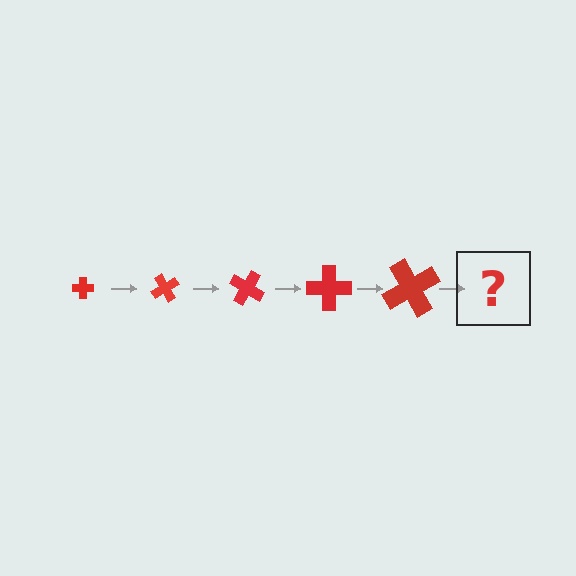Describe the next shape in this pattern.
It should be a cross, larger than the previous one and rotated 300 degrees from the start.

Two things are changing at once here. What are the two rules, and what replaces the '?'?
The two rules are that the cross grows larger each step and it rotates 60 degrees each step. The '?' should be a cross, larger than the previous one and rotated 300 degrees from the start.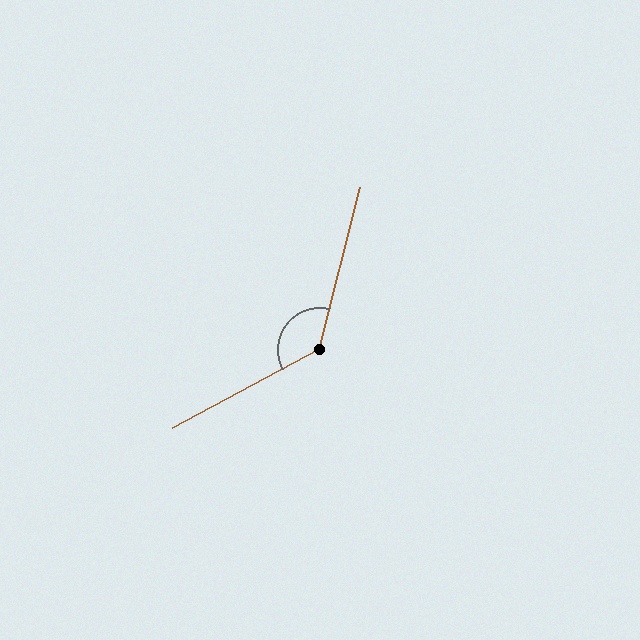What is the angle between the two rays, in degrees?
Approximately 132 degrees.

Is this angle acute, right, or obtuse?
It is obtuse.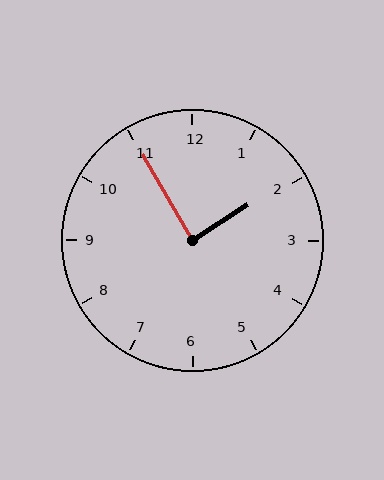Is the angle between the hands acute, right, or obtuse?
It is right.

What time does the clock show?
1:55.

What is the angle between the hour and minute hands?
Approximately 88 degrees.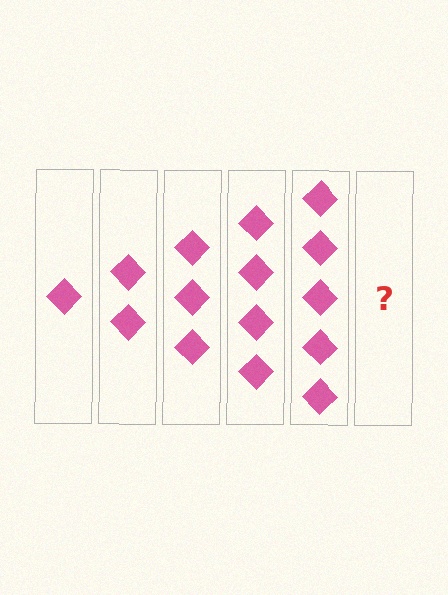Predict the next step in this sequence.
The next step is 6 diamonds.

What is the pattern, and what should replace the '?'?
The pattern is that each step adds one more diamond. The '?' should be 6 diamonds.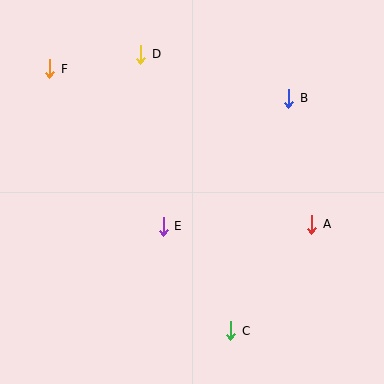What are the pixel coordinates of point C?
Point C is at (231, 331).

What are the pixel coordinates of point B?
Point B is at (289, 98).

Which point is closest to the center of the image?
Point E at (163, 226) is closest to the center.